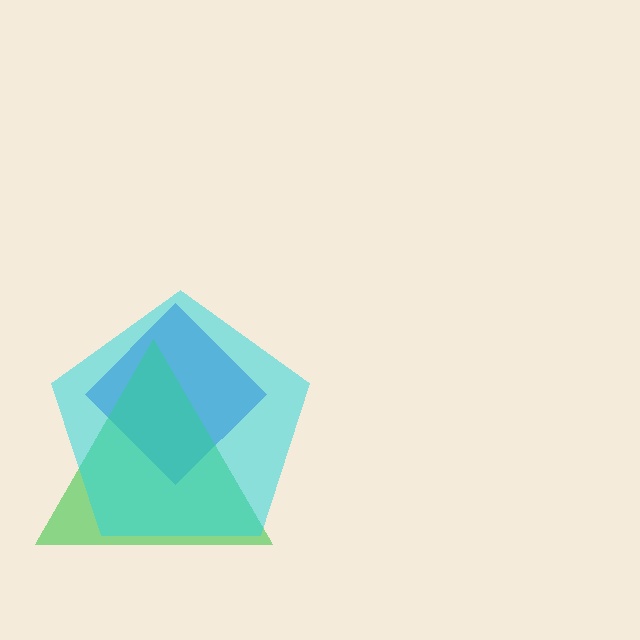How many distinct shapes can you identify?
There are 3 distinct shapes: a blue diamond, a green triangle, a cyan pentagon.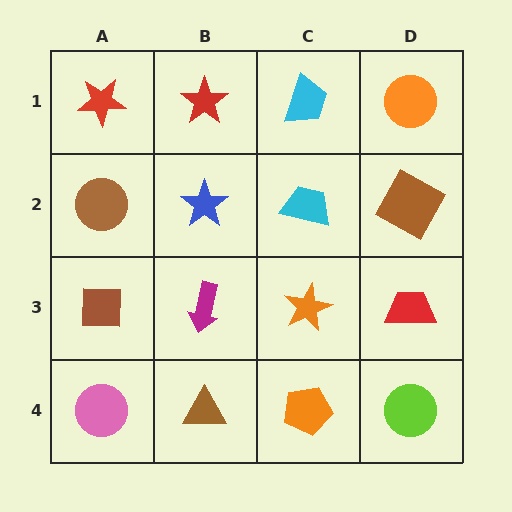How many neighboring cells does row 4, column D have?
2.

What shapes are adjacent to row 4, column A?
A brown square (row 3, column A), a brown triangle (row 4, column B).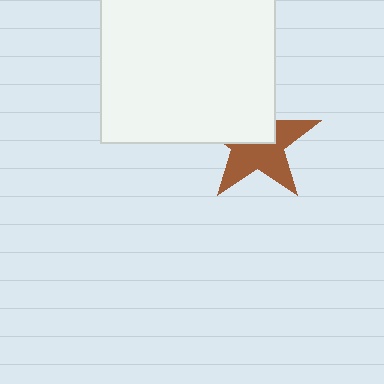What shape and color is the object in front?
The object in front is a white rectangle.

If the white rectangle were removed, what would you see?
You would see the complete brown star.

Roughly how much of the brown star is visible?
About half of it is visible (roughly 57%).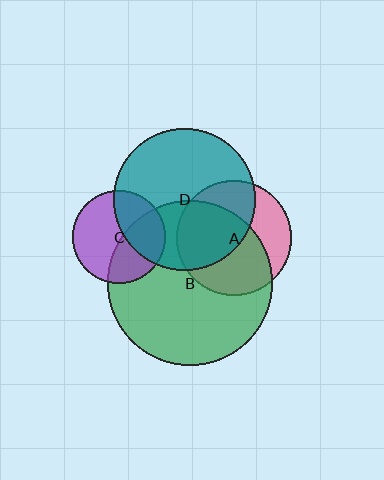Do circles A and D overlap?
Yes.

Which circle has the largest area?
Circle B (green).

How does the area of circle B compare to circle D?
Approximately 1.3 times.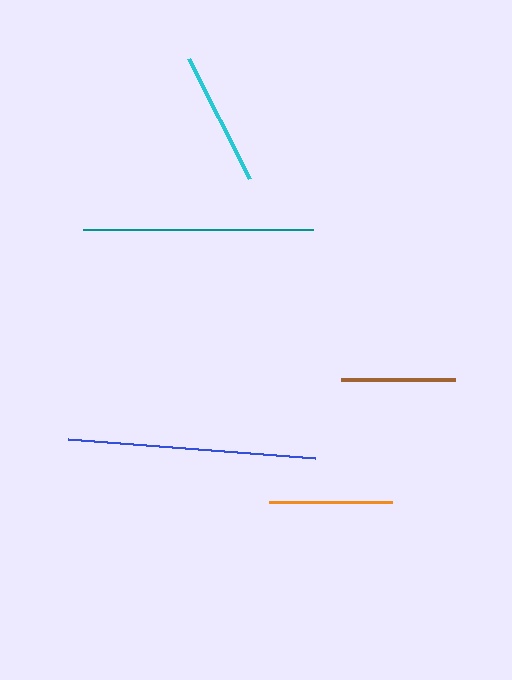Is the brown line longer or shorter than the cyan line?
The cyan line is longer than the brown line.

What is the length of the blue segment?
The blue segment is approximately 248 pixels long.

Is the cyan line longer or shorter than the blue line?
The blue line is longer than the cyan line.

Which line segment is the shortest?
The brown line is the shortest at approximately 114 pixels.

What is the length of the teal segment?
The teal segment is approximately 230 pixels long.